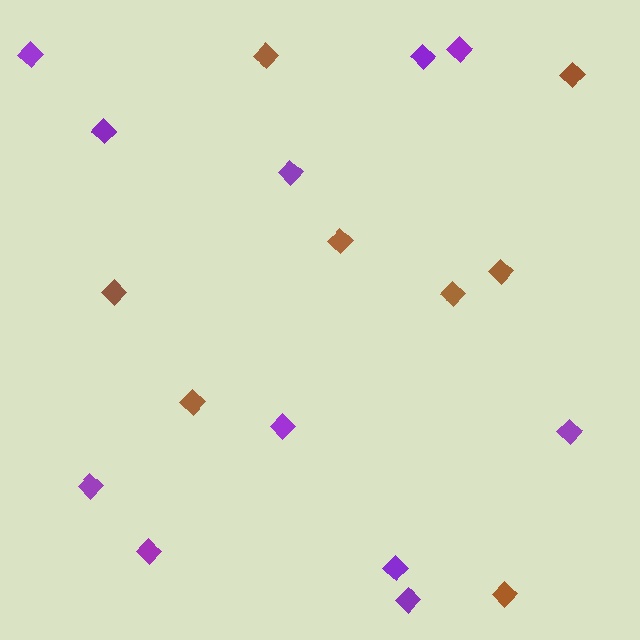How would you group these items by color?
There are 2 groups: one group of brown diamonds (8) and one group of purple diamonds (11).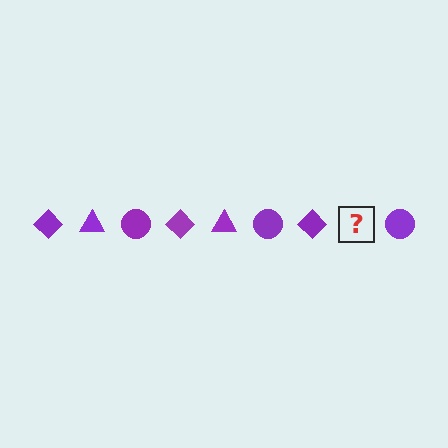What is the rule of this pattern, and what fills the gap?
The rule is that the pattern cycles through diamond, triangle, circle shapes in purple. The gap should be filled with a purple triangle.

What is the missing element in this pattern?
The missing element is a purple triangle.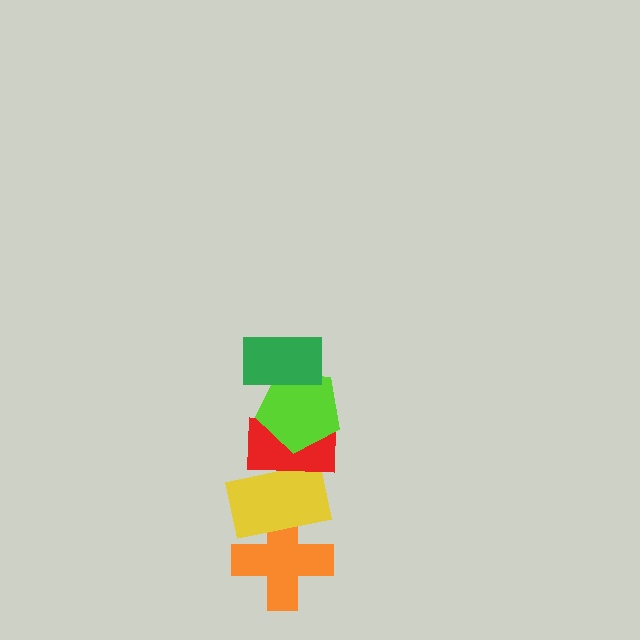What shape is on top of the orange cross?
The yellow rectangle is on top of the orange cross.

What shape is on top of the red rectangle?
The lime pentagon is on top of the red rectangle.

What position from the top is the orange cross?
The orange cross is 5th from the top.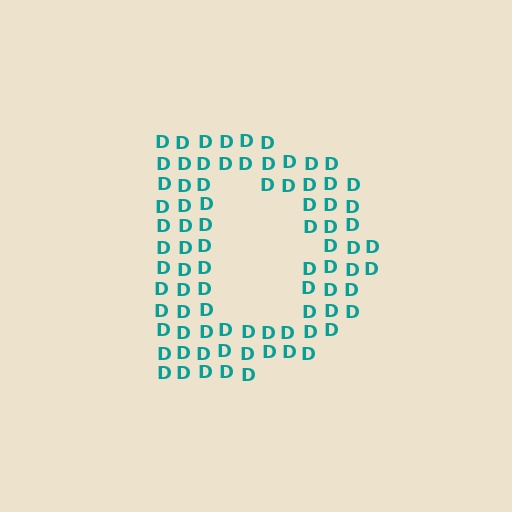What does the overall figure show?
The overall figure shows the letter D.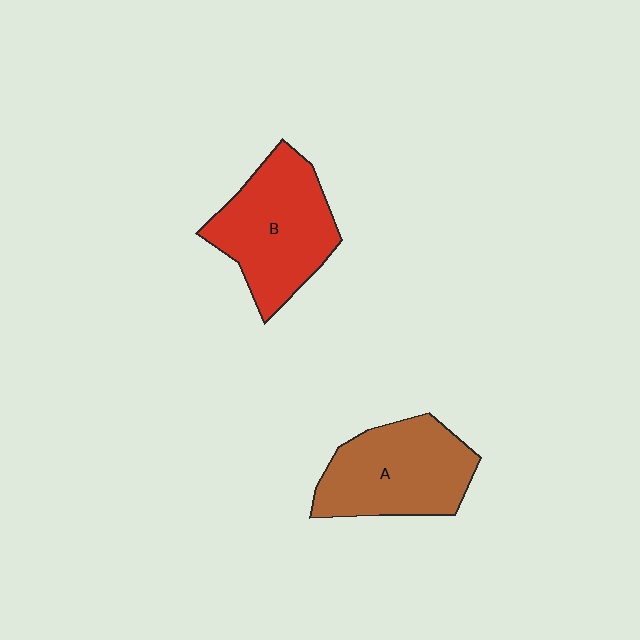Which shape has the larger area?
Shape B (red).